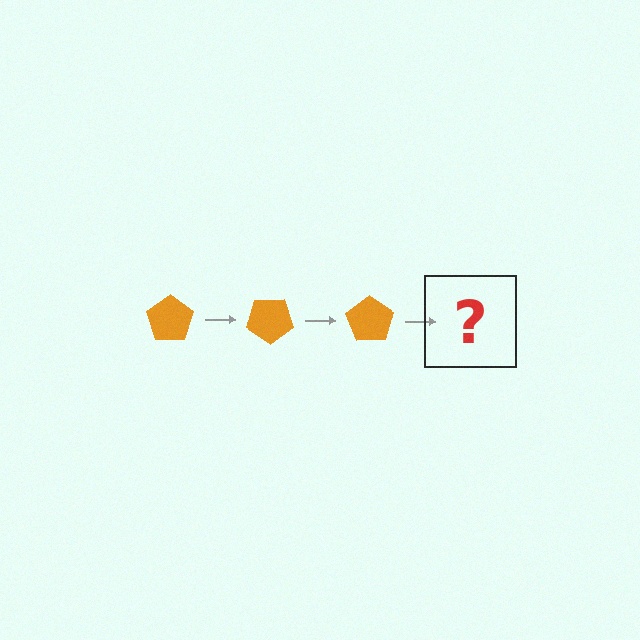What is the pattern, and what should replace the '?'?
The pattern is that the pentagon rotates 35 degrees each step. The '?' should be an orange pentagon rotated 105 degrees.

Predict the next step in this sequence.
The next step is an orange pentagon rotated 105 degrees.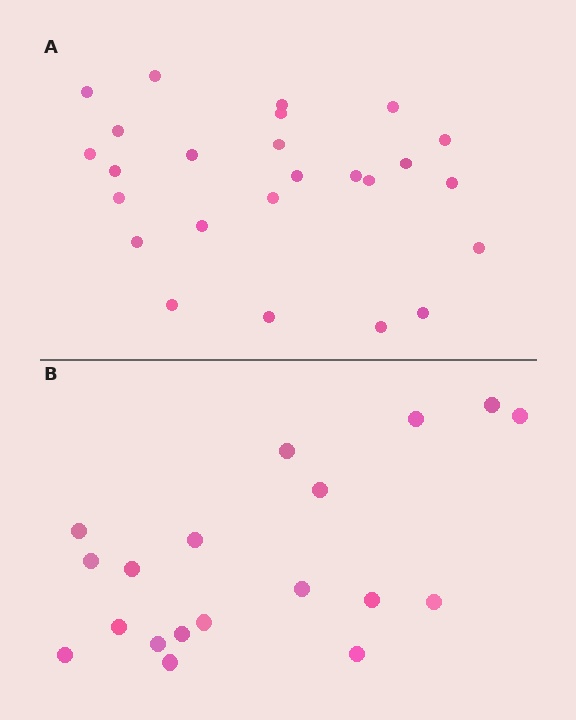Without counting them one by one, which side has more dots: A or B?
Region A (the top region) has more dots.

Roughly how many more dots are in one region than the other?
Region A has about 6 more dots than region B.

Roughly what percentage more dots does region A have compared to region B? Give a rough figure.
About 30% more.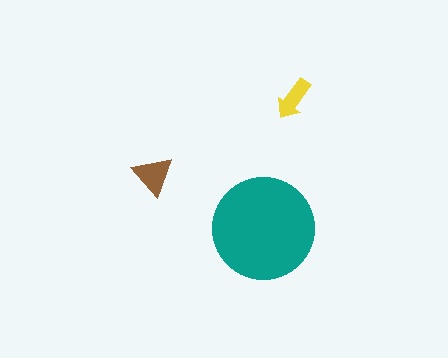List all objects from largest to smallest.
The teal circle, the brown triangle, the yellow arrow.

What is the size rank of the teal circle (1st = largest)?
1st.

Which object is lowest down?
The teal circle is bottommost.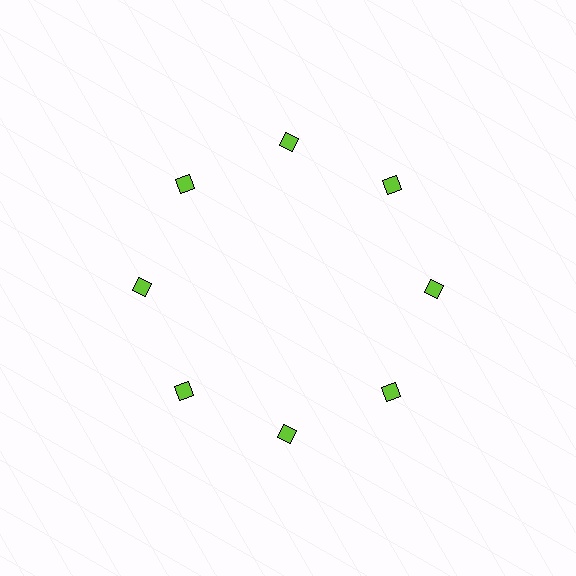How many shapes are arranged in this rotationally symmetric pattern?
There are 8 shapes, arranged in 8 groups of 1.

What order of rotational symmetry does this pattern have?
This pattern has 8-fold rotational symmetry.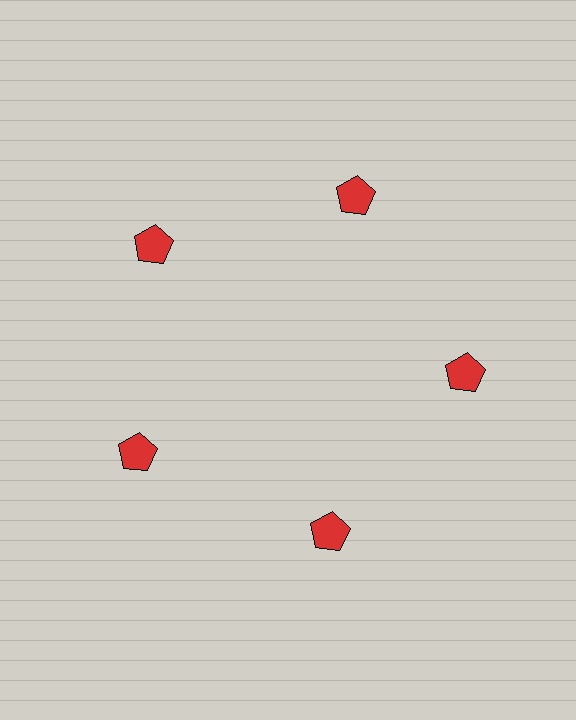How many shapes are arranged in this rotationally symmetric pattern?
There are 5 shapes, arranged in 5 groups of 1.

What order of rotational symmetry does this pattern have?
This pattern has 5-fold rotational symmetry.